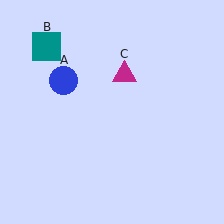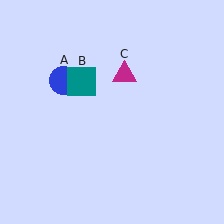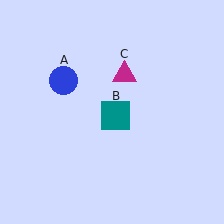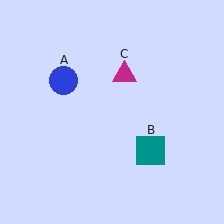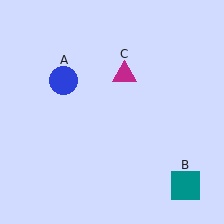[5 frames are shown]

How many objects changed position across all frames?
1 object changed position: teal square (object B).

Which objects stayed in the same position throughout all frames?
Blue circle (object A) and magenta triangle (object C) remained stationary.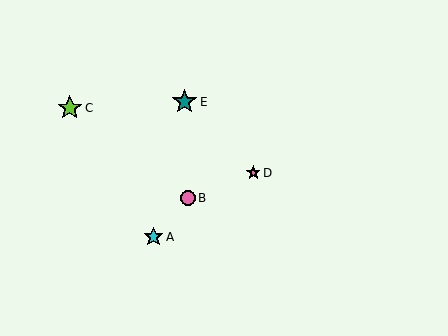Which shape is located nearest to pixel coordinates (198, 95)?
The teal star (labeled E) at (185, 102) is nearest to that location.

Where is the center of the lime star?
The center of the lime star is at (70, 108).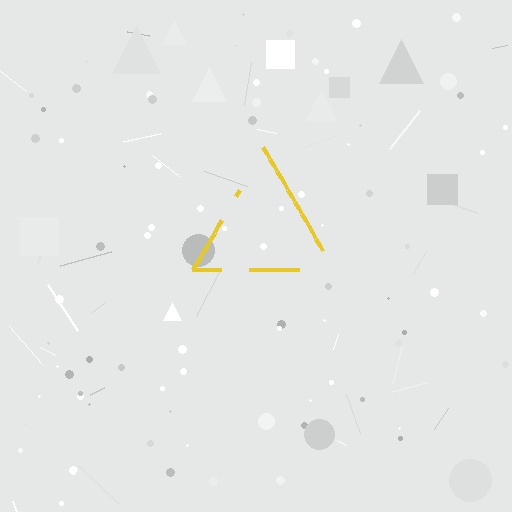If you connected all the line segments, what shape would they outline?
They would outline a triangle.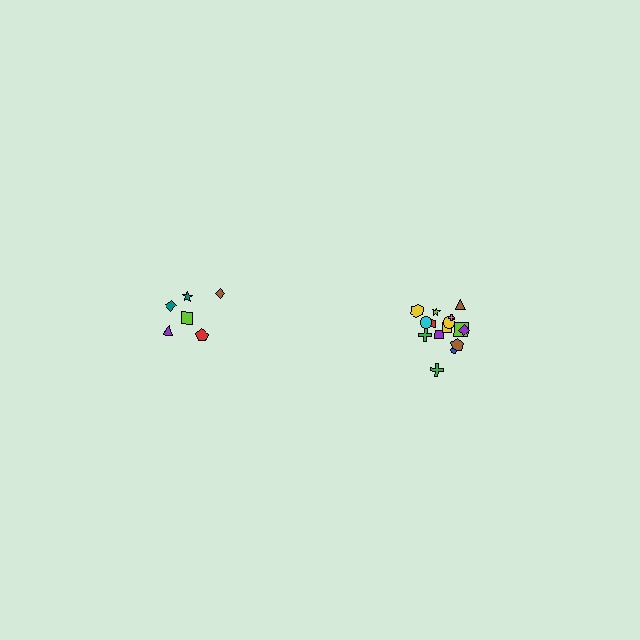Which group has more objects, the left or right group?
The right group.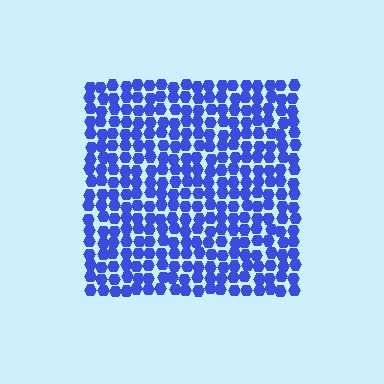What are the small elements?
The small elements are hexagons.